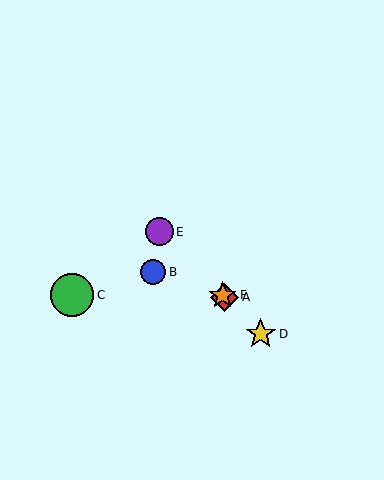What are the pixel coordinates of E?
Object E is at (159, 232).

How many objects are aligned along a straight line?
4 objects (A, D, E, F) are aligned along a straight line.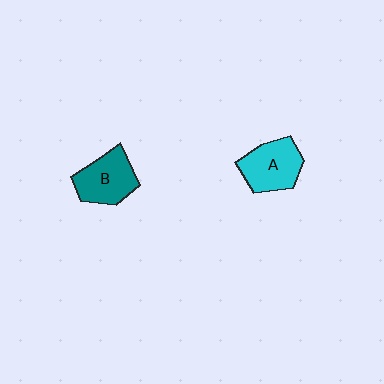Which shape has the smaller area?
Shape B (teal).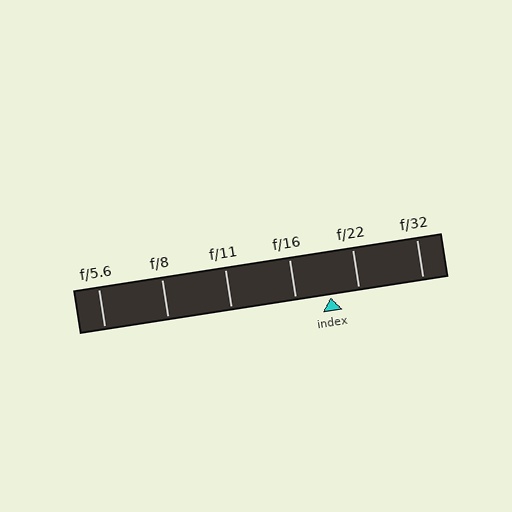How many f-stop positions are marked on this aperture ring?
There are 6 f-stop positions marked.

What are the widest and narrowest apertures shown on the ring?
The widest aperture shown is f/5.6 and the narrowest is f/32.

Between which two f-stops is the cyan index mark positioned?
The index mark is between f/16 and f/22.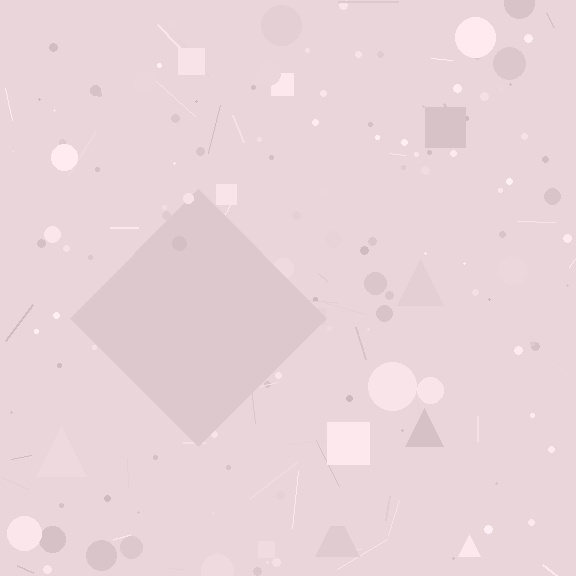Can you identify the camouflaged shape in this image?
The camouflaged shape is a diamond.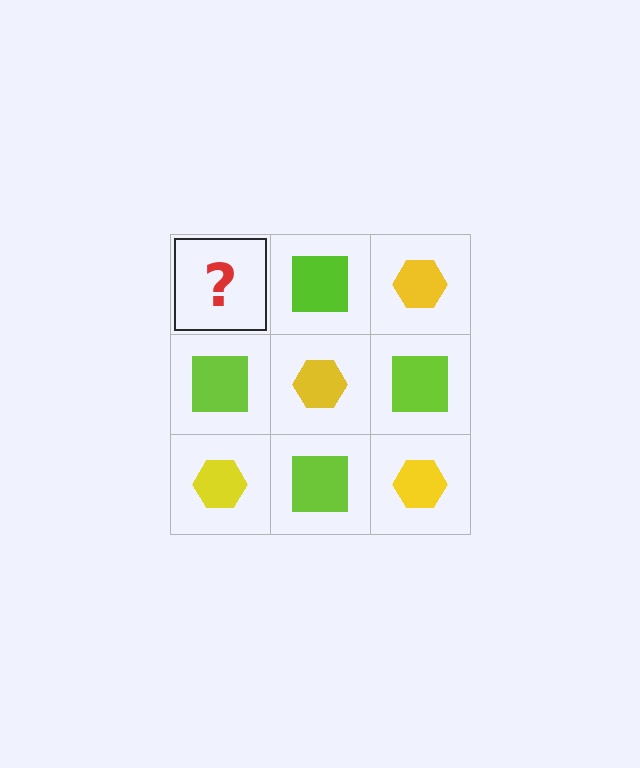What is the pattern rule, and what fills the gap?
The rule is that it alternates yellow hexagon and lime square in a checkerboard pattern. The gap should be filled with a yellow hexagon.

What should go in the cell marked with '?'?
The missing cell should contain a yellow hexagon.